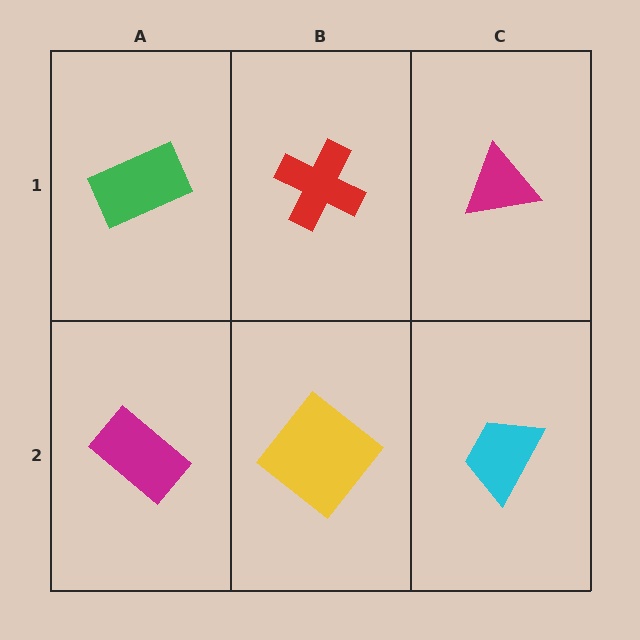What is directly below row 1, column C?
A cyan trapezoid.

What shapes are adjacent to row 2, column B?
A red cross (row 1, column B), a magenta rectangle (row 2, column A), a cyan trapezoid (row 2, column C).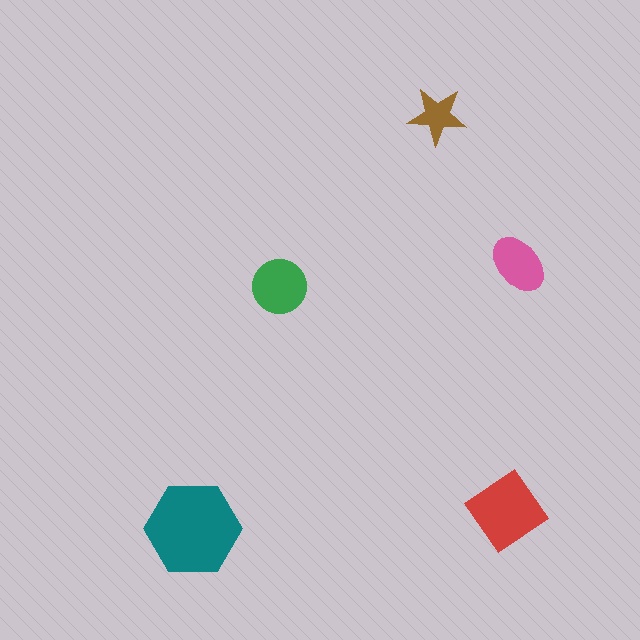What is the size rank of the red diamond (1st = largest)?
2nd.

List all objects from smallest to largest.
The brown star, the pink ellipse, the green circle, the red diamond, the teal hexagon.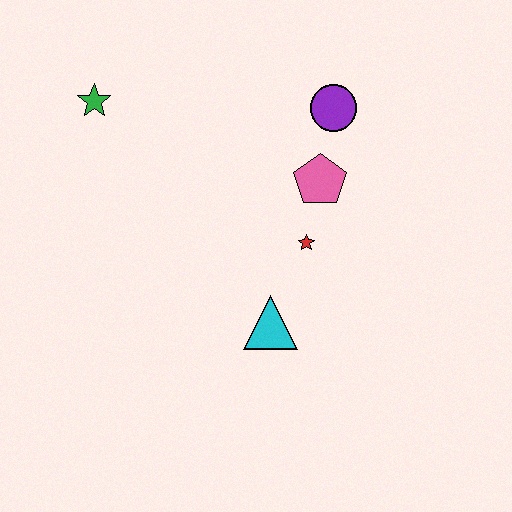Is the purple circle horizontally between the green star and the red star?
No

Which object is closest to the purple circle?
The pink pentagon is closest to the purple circle.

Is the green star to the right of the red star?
No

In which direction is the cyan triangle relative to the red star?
The cyan triangle is below the red star.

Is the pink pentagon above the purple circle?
No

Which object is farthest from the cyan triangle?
The green star is farthest from the cyan triangle.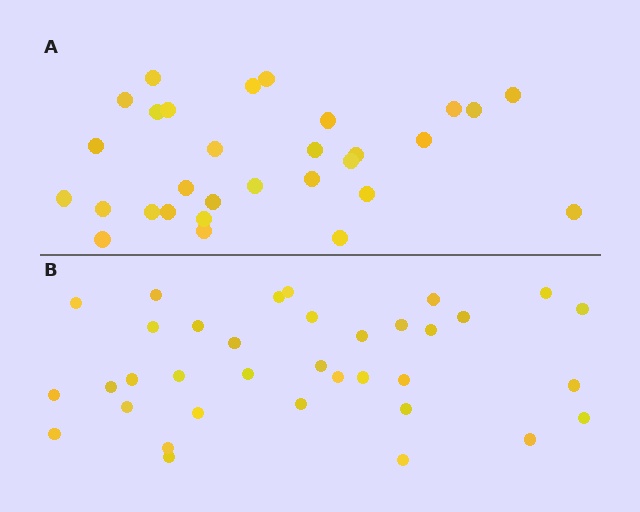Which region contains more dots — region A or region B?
Region B (the bottom region) has more dots.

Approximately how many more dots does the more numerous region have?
Region B has about 5 more dots than region A.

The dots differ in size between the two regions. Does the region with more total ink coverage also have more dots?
No. Region A has more total ink coverage because its dots are larger, but region B actually contains more individual dots. Total area can be misleading — the number of items is what matters here.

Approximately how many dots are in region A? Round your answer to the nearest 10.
About 30 dots.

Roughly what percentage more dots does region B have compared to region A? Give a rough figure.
About 15% more.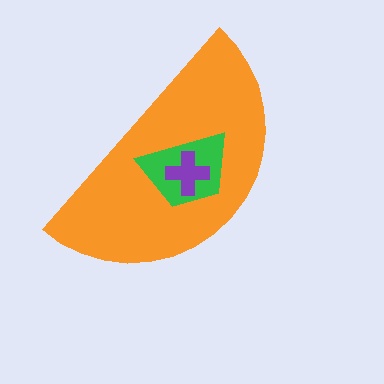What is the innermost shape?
The purple cross.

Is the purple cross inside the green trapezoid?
Yes.